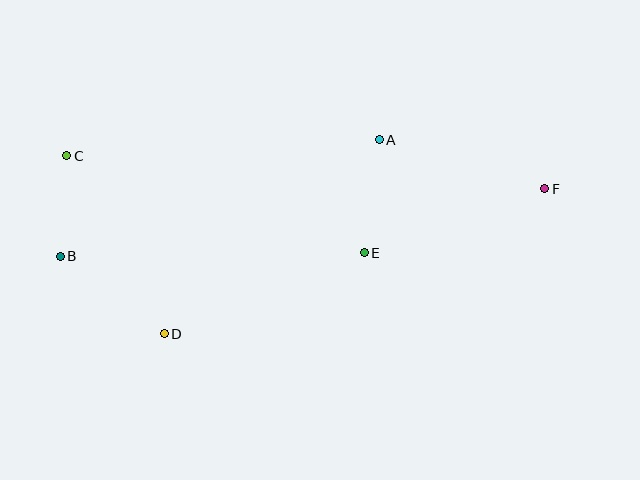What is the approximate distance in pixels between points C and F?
The distance between C and F is approximately 479 pixels.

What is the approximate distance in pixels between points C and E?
The distance between C and E is approximately 313 pixels.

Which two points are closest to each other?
Points B and C are closest to each other.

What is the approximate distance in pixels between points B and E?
The distance between B and E is approximately 304 pixels.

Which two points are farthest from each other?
Points B and F are farthest from each other.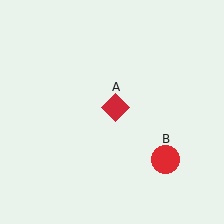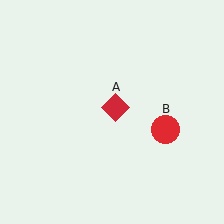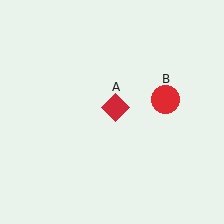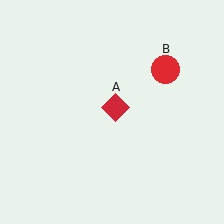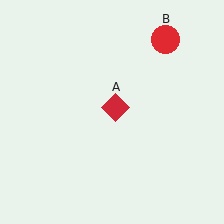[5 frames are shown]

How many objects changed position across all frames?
1 object changed position: red circle (object B).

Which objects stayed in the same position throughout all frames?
Red diamond (object A) remained stationary.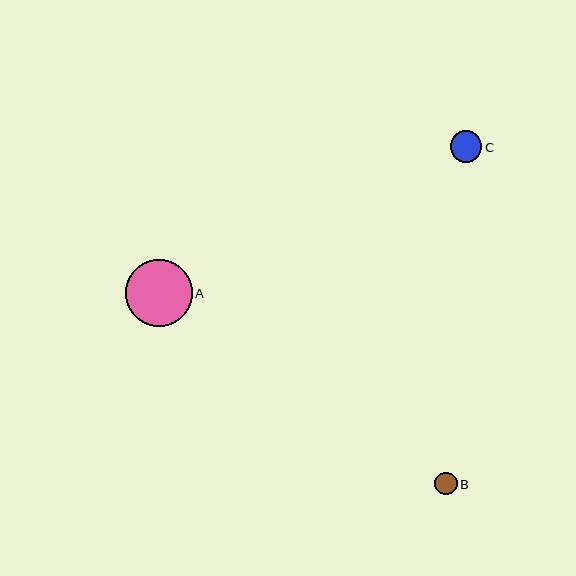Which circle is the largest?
Circle A is the largest with a size of approximately 67 pixels.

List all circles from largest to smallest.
From largest to smallest: A, C, B.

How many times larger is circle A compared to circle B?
Circle A is approximately 3.0 times the size of circle B.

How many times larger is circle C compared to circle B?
Circle C is approximately 1.4 times the size of circle B.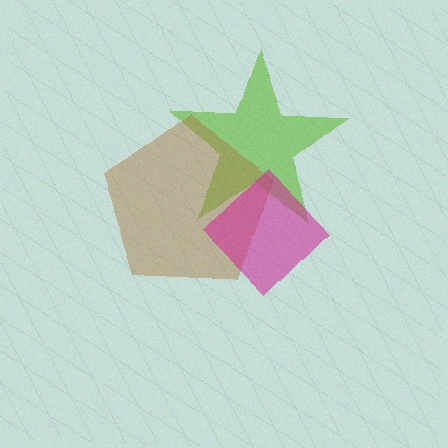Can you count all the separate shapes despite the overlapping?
Yes, there are 3 separate shapes.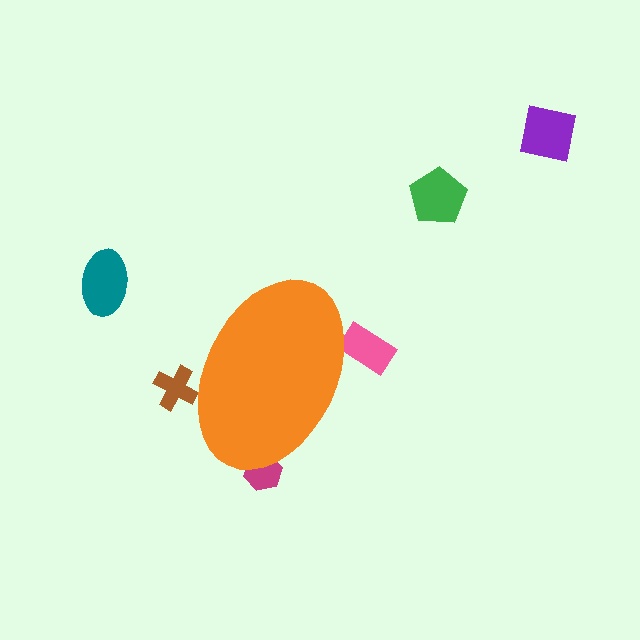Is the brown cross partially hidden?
Yes, the brown cross is partially hidden behind the orange ellipse.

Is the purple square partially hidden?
No, the purple square is fully visible.